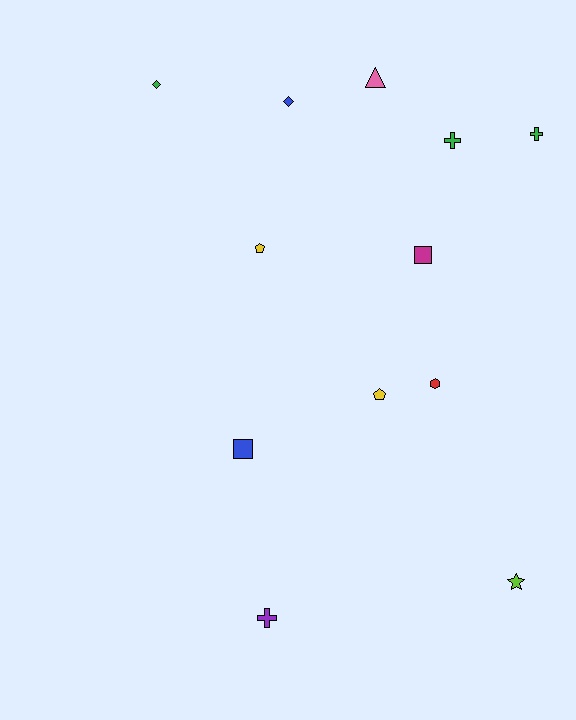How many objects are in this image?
There are 12 objects.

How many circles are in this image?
There are no circles.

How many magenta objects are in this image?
There is 1 magenta object.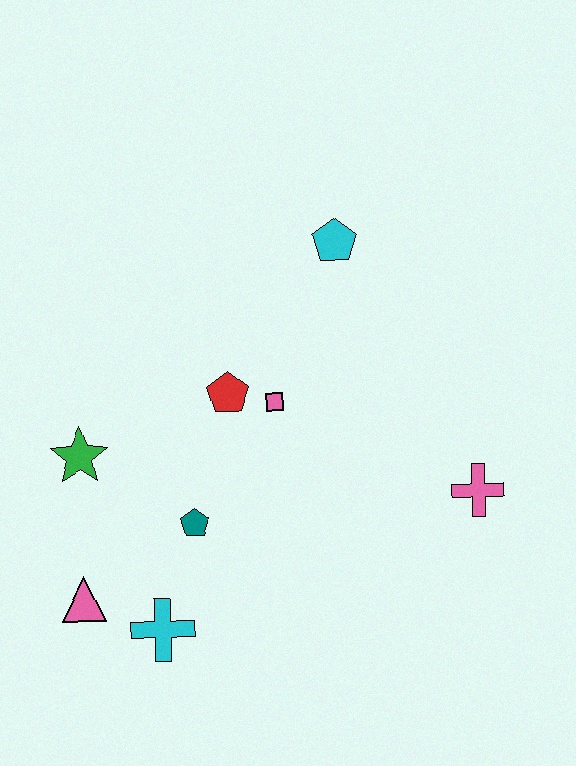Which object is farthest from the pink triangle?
The cyan pentagon is farthest from the pink triangle.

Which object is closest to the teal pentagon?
The cyan cross is closest to the teal pentagon.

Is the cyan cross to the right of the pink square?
No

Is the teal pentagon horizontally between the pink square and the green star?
Yes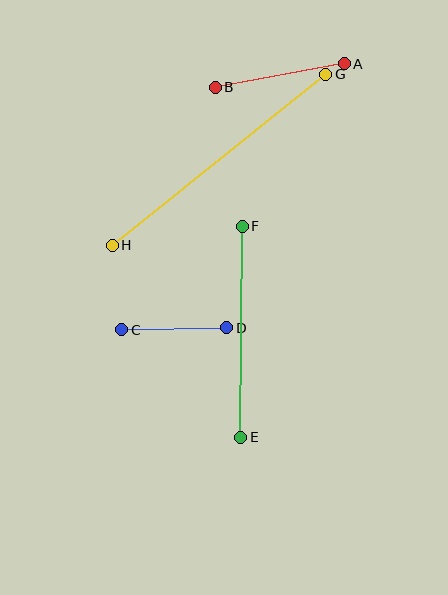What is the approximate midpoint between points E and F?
The midpoint is at approximately (241, 332) pixels.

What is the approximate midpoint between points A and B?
The midpoint is at approximately (280, 75) pixels.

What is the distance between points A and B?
The distance is approximately 131 pixels.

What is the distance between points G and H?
The distance is approximately 274 pixels.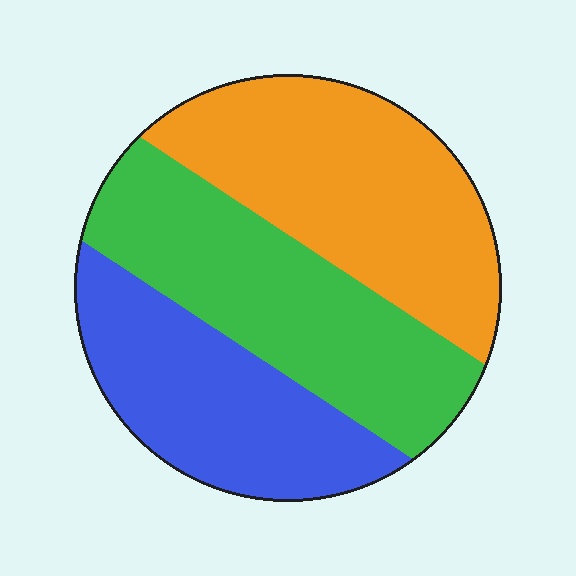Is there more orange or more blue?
Orange.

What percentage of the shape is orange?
Orange covers around 35% of the shape.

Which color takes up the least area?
Blue, at roughly 30%.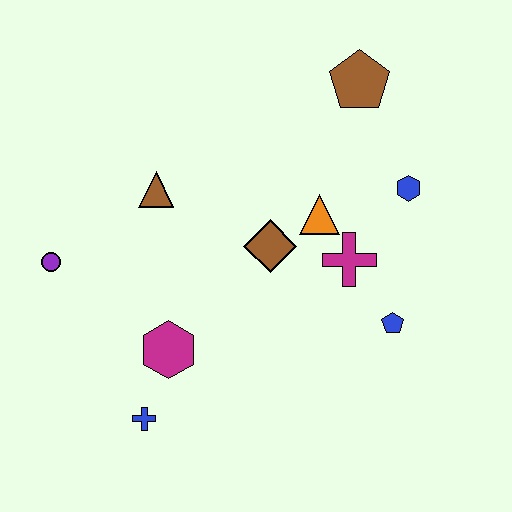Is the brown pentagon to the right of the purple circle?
Yes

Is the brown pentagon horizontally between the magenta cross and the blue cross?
No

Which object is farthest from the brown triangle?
The blue pentagon is farthest from the brown triangle.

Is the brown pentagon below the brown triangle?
No